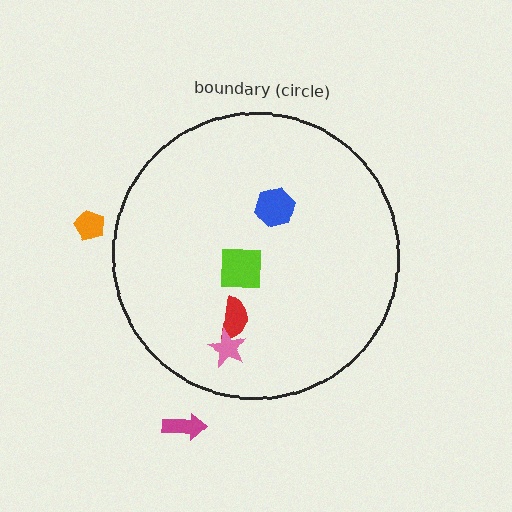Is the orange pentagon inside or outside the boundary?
Outside.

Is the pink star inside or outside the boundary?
Inside.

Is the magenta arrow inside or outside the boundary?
Outside.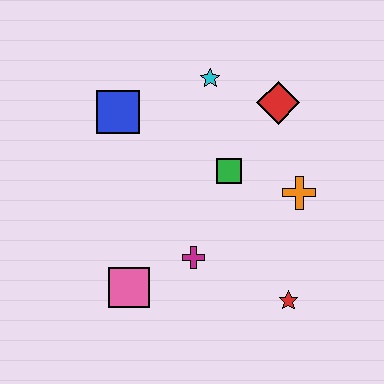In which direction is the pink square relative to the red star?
The pink square is to the left of the red star.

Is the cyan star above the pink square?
Yes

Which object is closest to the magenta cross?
The pink square is closest to the magenta cross.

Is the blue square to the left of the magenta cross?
Yes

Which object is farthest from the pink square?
The red diamond is farthest from the pink square.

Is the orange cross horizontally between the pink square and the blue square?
No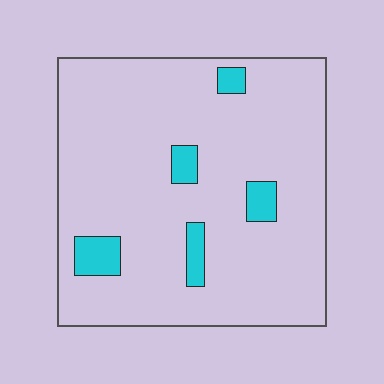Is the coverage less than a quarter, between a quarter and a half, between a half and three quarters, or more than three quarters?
Less than a quarter.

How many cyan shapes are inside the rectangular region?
5.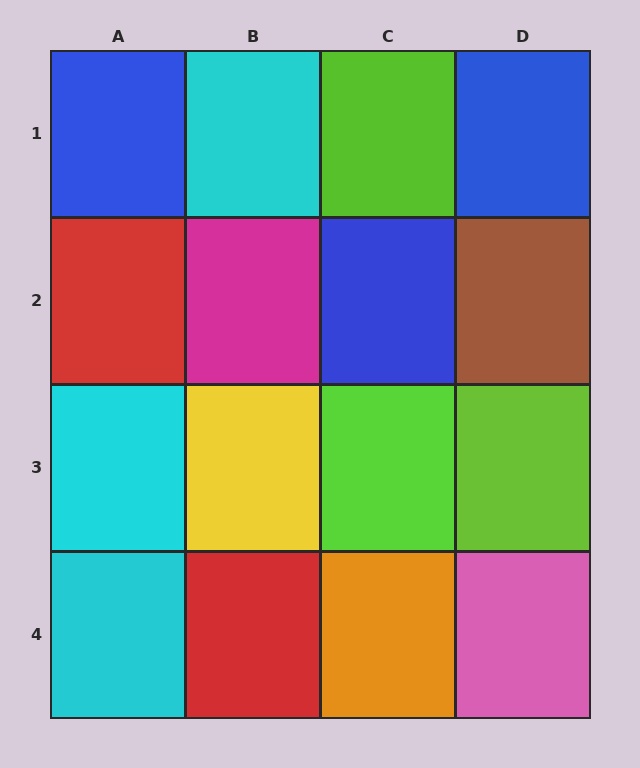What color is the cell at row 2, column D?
Brown.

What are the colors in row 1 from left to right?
Blue, cyan, lime, blue.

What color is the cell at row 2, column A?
Red.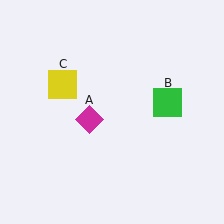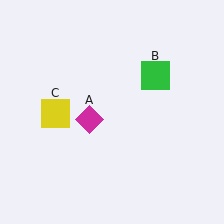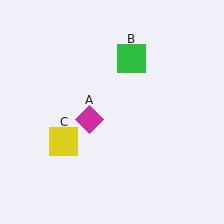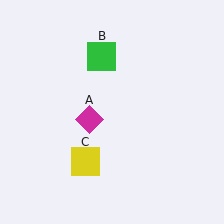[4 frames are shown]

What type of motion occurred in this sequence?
The green square (object B), yellow square (object C) rotated counterclockwise around the center of the scene.